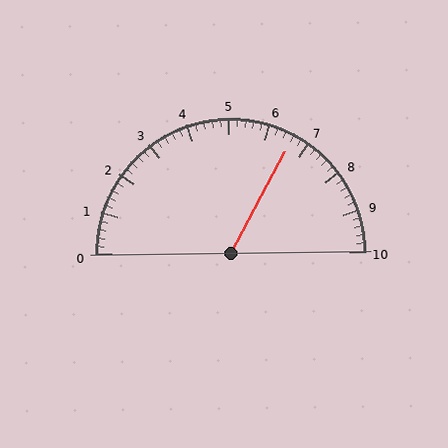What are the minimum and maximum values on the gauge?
The gauge ranges from 0 to 10.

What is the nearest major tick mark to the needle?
The nearest major tick mark is 7.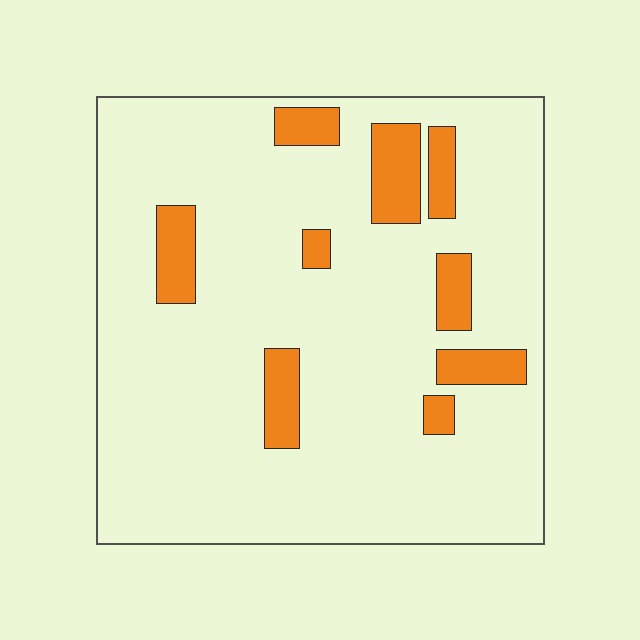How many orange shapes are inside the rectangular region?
9.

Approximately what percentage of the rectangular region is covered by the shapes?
Approximately 15%.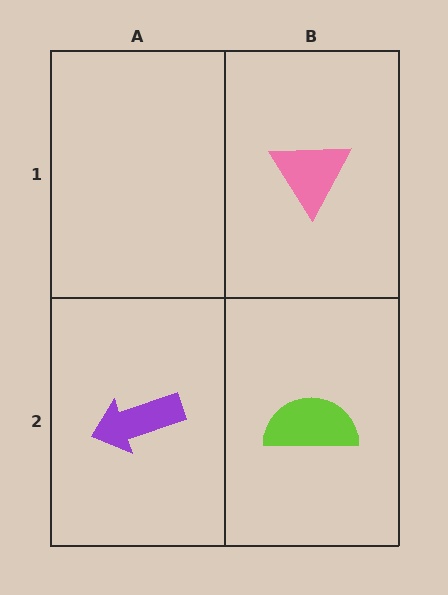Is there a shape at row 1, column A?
No, that cell is empty.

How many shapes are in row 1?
1 shape.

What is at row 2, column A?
A purple arrow.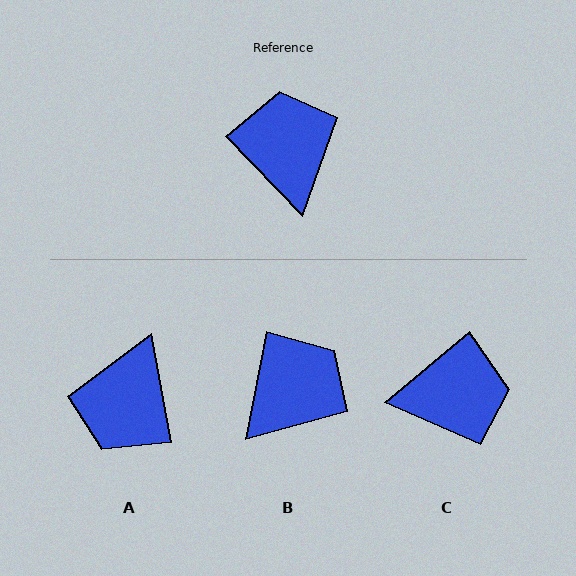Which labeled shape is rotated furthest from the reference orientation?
A, about 146 degrees away.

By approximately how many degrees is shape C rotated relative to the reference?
Approximately 94 degrees clockwise.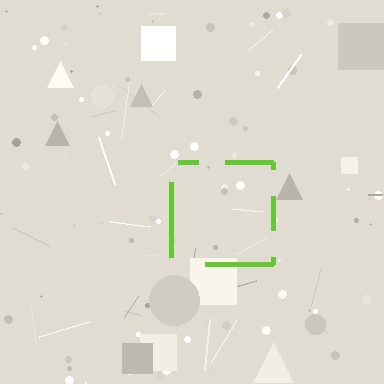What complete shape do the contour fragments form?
The contour fragments form a square.